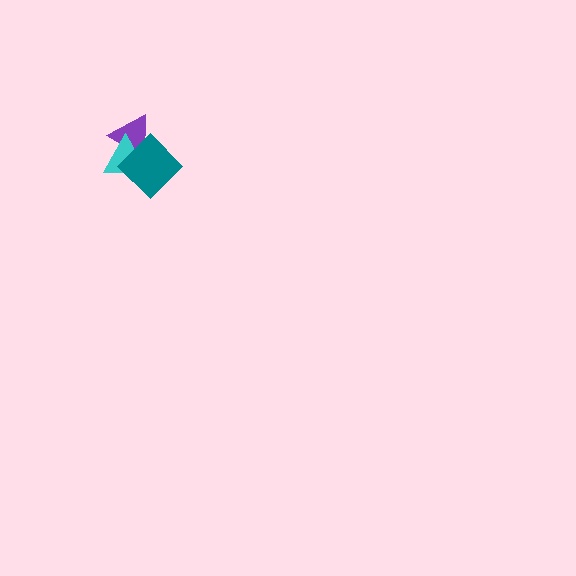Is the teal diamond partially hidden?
No, no other shape covers it.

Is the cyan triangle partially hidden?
Yes, it is partially covered by another shape.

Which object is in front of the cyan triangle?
The teal diamond is in front of the cyan triangle.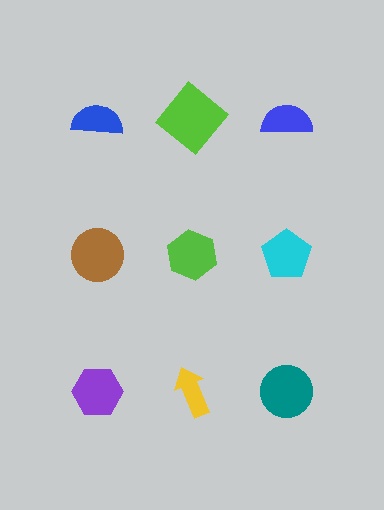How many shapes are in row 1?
3 shapes.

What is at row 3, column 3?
A teal circle.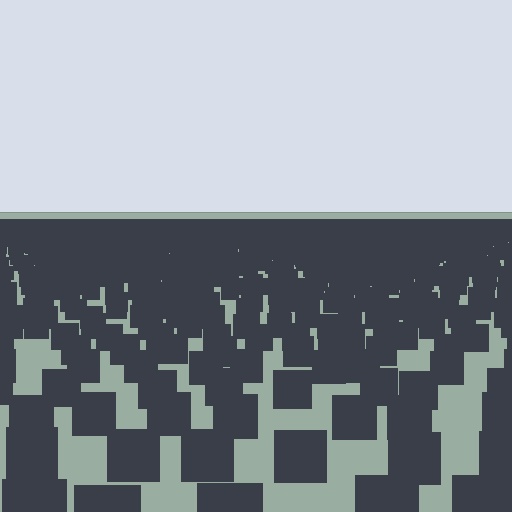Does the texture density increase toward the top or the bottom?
Density increases toward the top.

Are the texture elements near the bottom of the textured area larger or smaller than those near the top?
Larger. Near the bottom, elements are closer to the viewer and appear at a bigger on-screen size.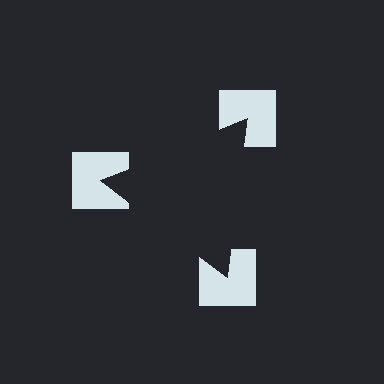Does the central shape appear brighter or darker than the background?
It typically appears slightly darker than the background, even though no actual brightness change is drawn.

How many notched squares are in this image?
There are 3 — one at each vertex of the illusory triangle.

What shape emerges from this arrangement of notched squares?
An illusory triangle — its edges are inferred from the aligned wedge cuts in the notched squares, not physically drawn.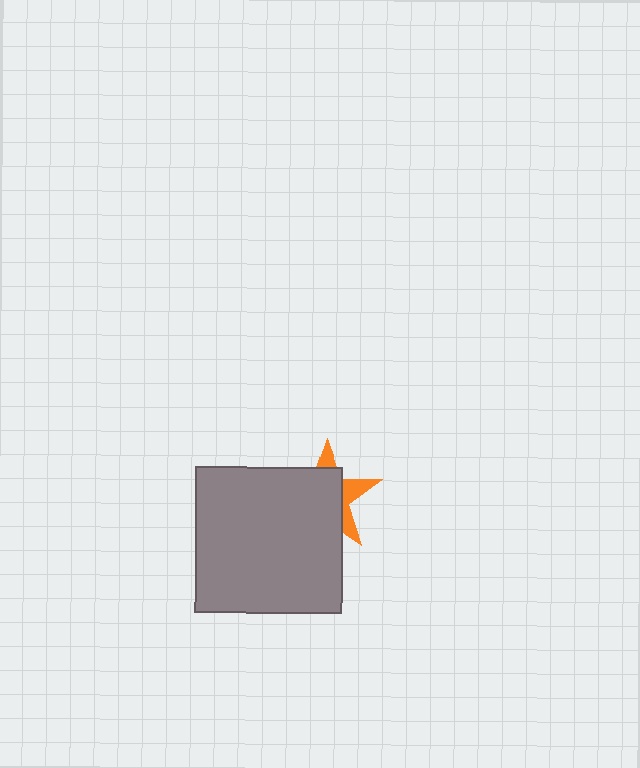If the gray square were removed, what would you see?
You would see the complete orange star.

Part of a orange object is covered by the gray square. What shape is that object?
It is a star.